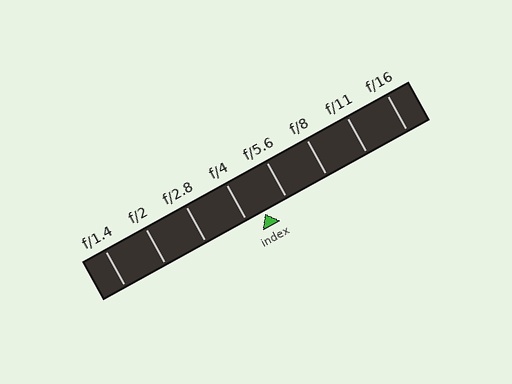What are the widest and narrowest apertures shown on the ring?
The widest aperture shown is f/1.4 and the narrowest is f/16.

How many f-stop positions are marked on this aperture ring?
There are 8 f-stop positions marked.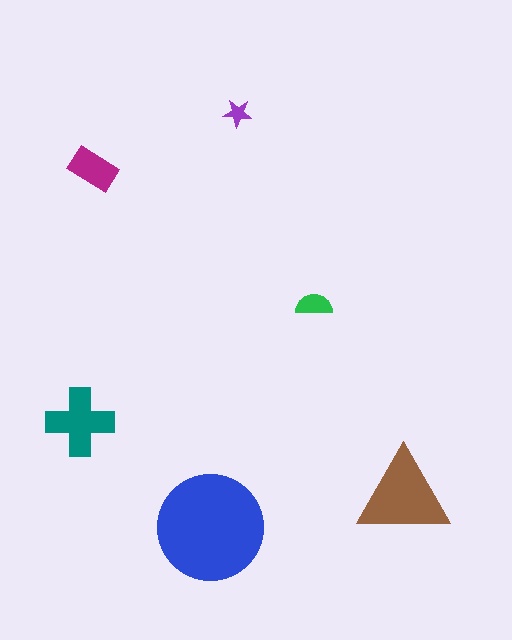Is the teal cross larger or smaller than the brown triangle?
Smaller.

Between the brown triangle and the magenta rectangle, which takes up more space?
The brown triangle.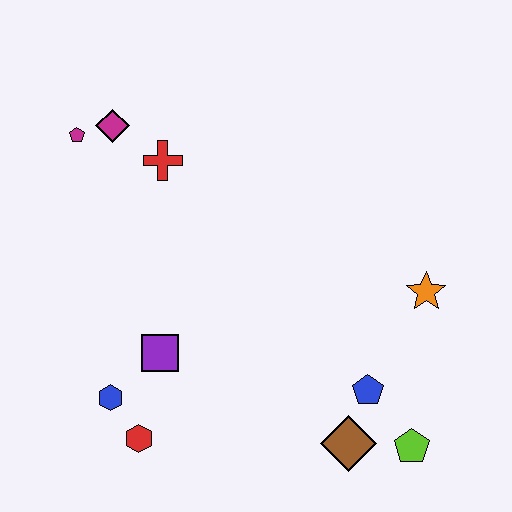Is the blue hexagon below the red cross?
Yes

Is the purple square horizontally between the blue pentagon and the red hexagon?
Yes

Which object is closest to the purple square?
The blue hexagon is closest to the purple square.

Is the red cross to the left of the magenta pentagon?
No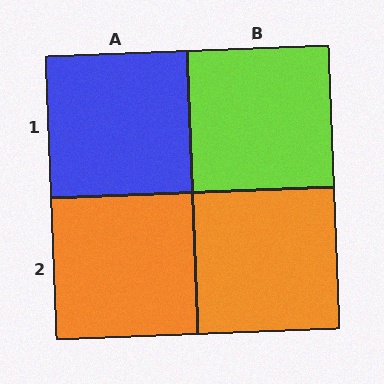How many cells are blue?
1 cell is blue.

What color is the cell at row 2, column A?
Orange.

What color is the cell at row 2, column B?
Orange.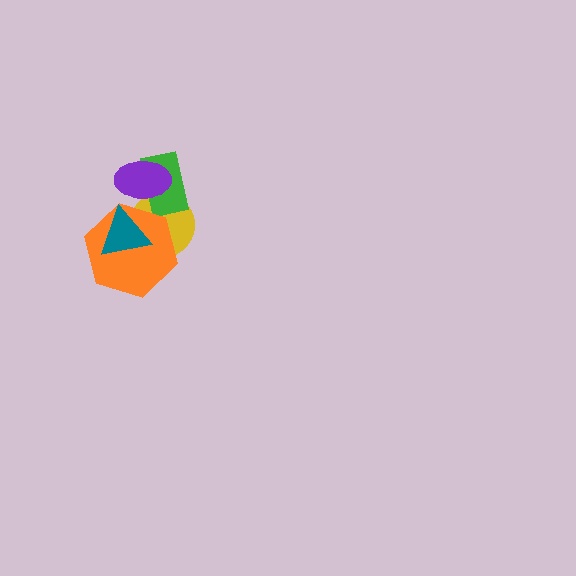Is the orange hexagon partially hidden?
Yes, it is partially covered by another shape.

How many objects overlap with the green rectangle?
2 objects overlap with the green rectangle.